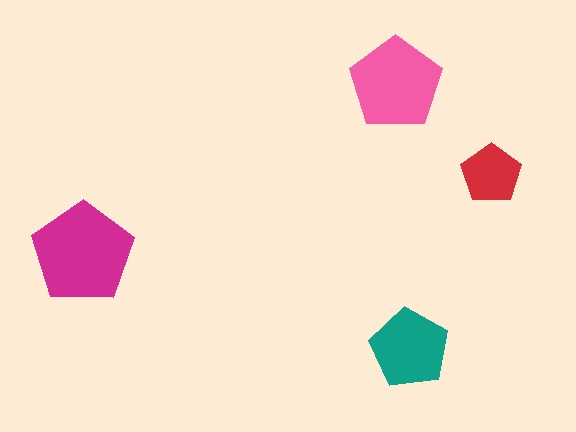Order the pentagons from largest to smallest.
the magenta one, the pink one, the teal one, the red one.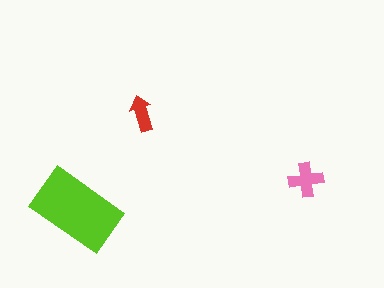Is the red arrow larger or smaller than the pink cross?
Smaller.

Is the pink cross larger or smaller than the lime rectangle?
Smaller.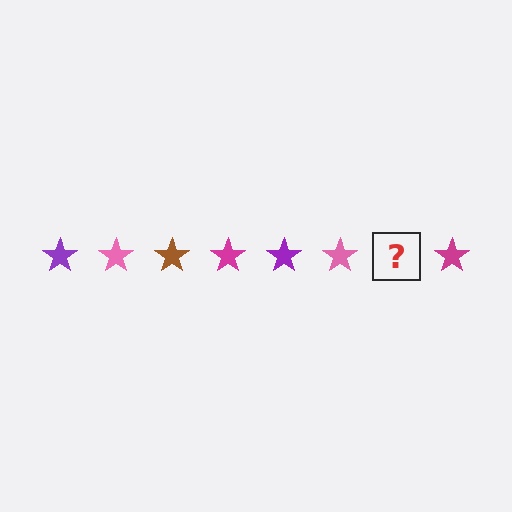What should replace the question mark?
The question mark should be replaced with a brown star.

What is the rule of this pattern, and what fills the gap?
The rule is that the pattern cycles through purple, pink, brown, magenta stars. The gap should be filled with a brown star.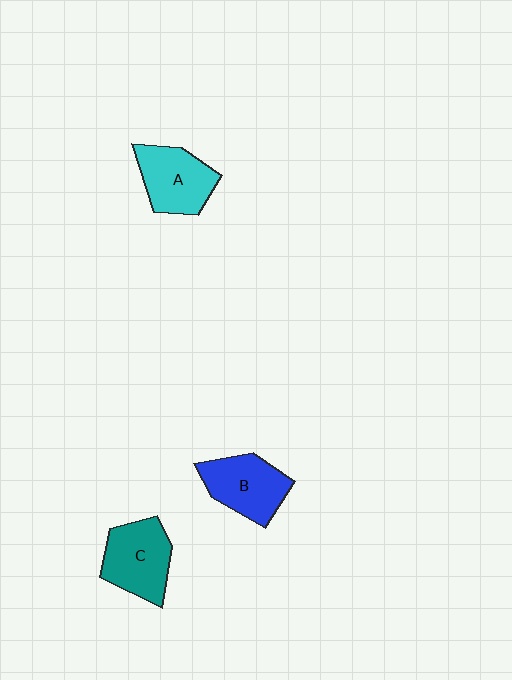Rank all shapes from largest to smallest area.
From largest to smallest: C (teal), B (blue), A (cyan).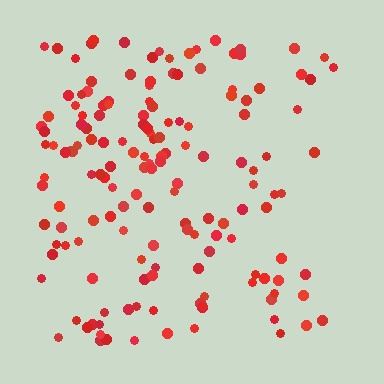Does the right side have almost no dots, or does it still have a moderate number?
Still a moderate number, just noticeably fewer than the left.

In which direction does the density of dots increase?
From right to left, with the left side densest.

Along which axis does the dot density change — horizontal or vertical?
Horizontal.